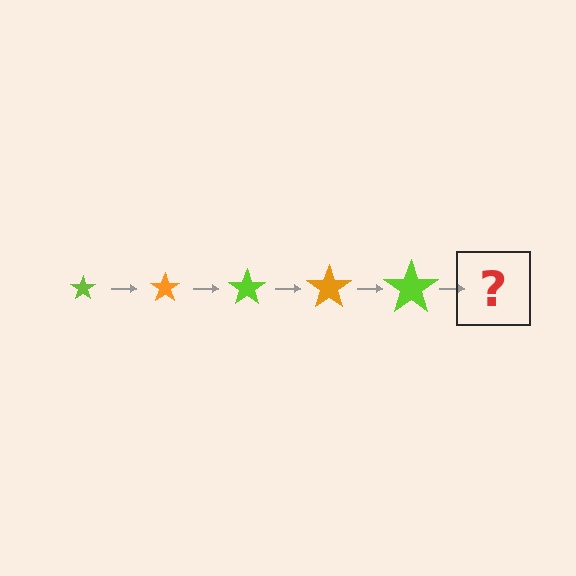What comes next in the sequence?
The next element should be an orange star, larger than the previous one.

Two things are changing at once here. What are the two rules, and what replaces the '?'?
The two rules are that the star grows larger each step and the color cycles through lime and orange. The '?' should be an orange star, larger than the previous one.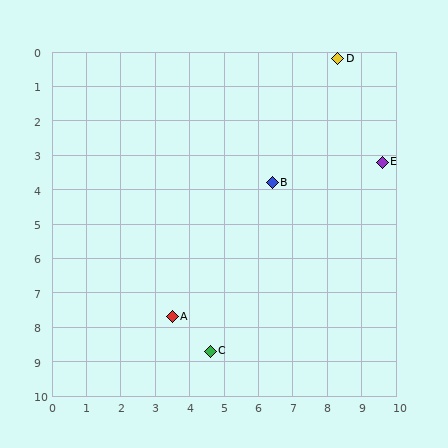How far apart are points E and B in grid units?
Points E and B are about 3.3 grid units apart.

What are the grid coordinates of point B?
Point B is at approximately (6.4, 3.8).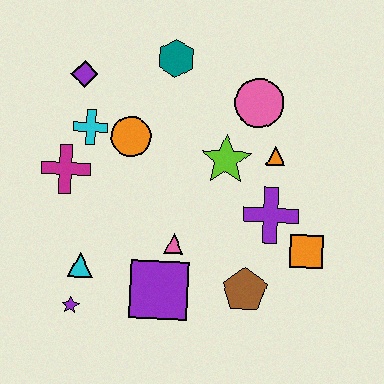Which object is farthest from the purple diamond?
The orange square is farthest from the purple diamond.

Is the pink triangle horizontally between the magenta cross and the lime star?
Yes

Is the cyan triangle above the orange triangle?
No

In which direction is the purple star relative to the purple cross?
The purple star is to the left of the purple cross.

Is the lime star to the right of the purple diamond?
Yes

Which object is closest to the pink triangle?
The purple square is closest to the pink triangle.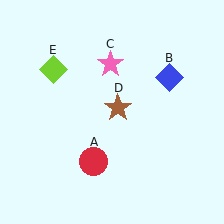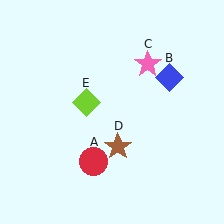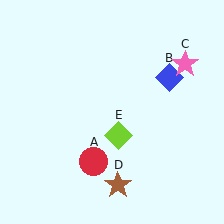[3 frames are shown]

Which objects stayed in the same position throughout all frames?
Red circle (object A) and blue diamond (object B) remained stationary.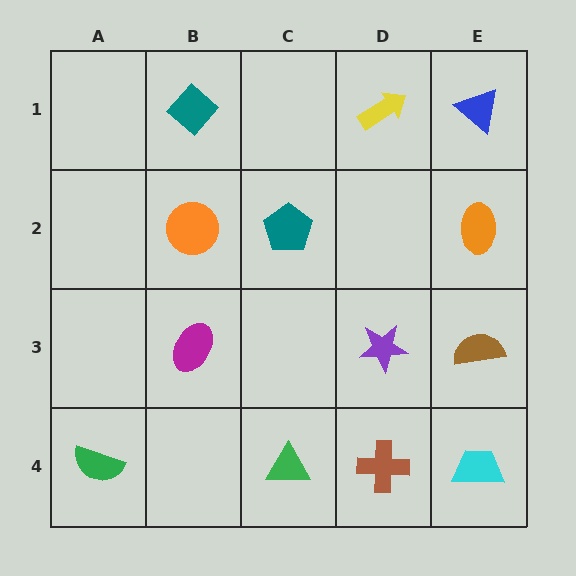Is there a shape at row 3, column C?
No, that cell is empty.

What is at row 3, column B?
A magenta ellipse.